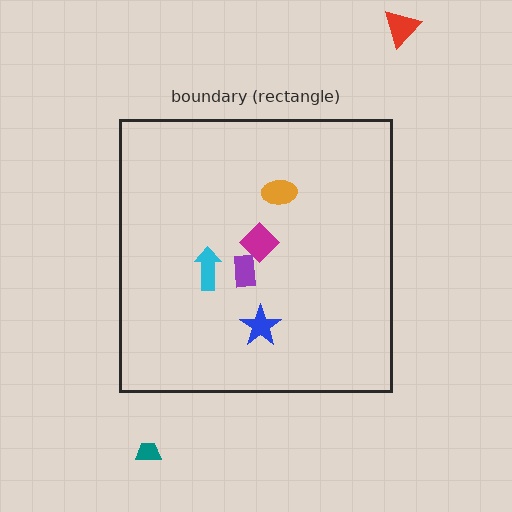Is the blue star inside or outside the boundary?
Inside.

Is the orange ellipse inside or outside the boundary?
Inside.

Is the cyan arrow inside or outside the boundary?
Inside.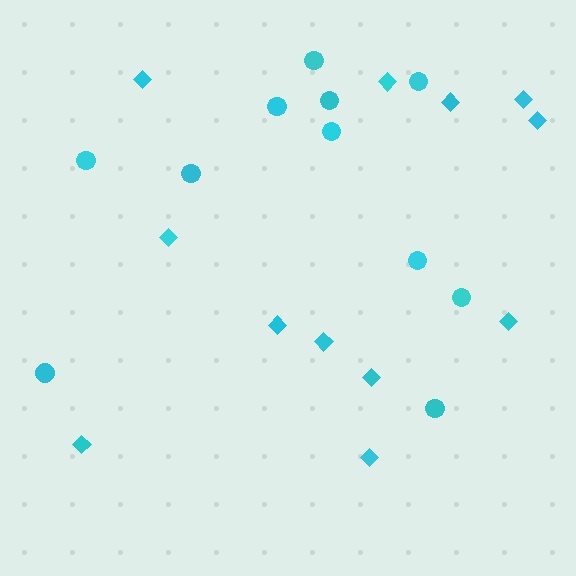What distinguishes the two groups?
There are 2 groups: one group of circles (11) and one group of diamonds (12).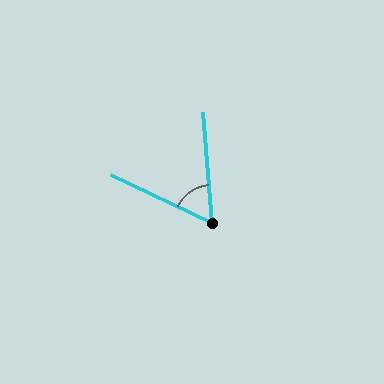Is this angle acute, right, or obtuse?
It is acute.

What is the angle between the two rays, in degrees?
Approximately 60 degrees.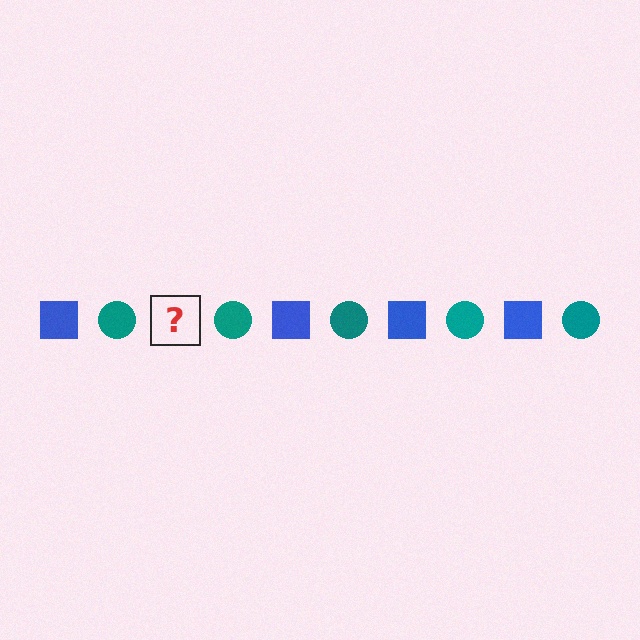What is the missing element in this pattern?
The missing element is a blue square.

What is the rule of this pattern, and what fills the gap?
The rule is that the pattern alternates between blue square and teal circle. The gap should be filled with a blue square.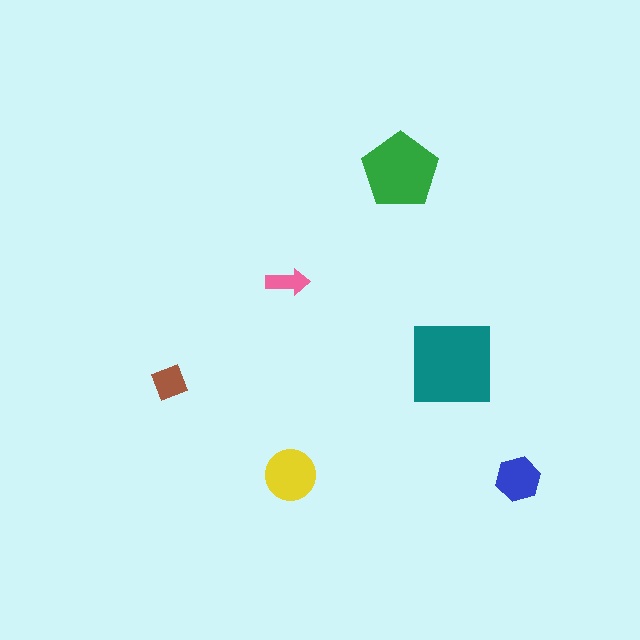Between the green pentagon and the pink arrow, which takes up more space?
The green pentagon.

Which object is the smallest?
The pink arrow.